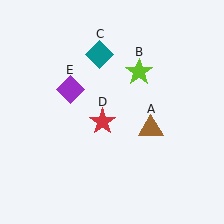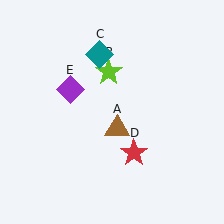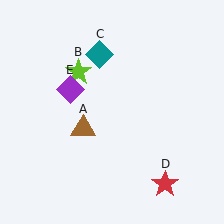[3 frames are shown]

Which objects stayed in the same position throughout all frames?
Teal diamond (object C) and purple diamond (object E) remained stationary.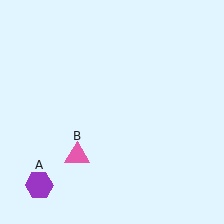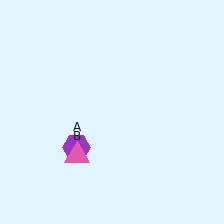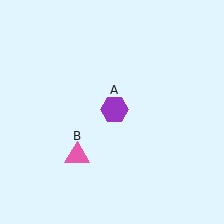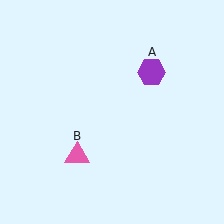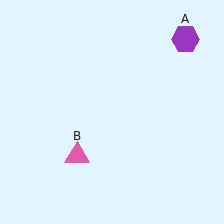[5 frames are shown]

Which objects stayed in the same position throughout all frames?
Pink triangle (object B) remained stationary.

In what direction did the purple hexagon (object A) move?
The purple hexagon (object A) moved up and to the right.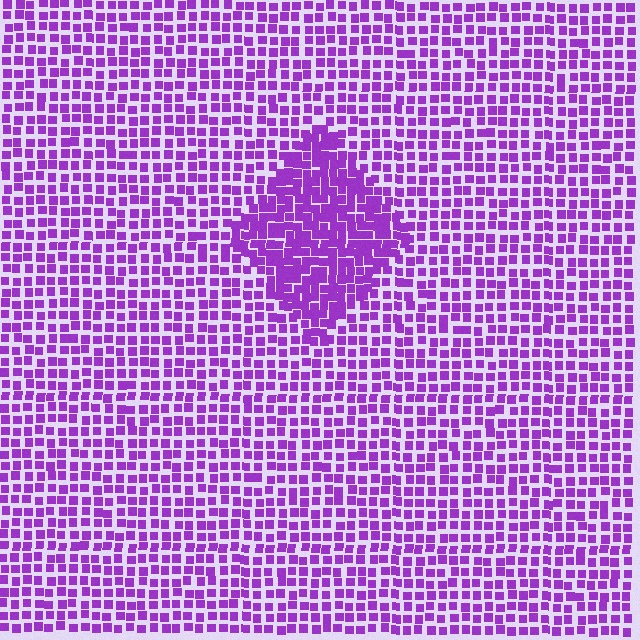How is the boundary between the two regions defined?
The boundary is defined by a change in element density (approximately 1.7x ratio). All elements are the same color, size, and shape.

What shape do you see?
I see a diamond.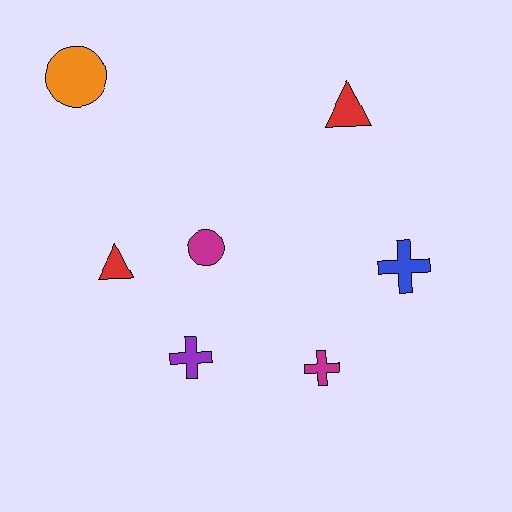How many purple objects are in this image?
There is 1 purple object.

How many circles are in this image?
There are 2 circles.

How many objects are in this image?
There are 7 objects.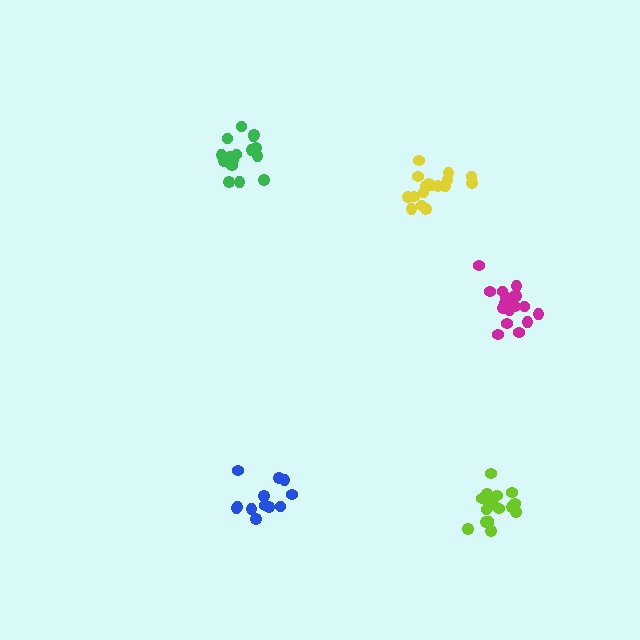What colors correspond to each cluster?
The clusters are colored: yellow, lime, magenta, blue, green.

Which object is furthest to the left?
The green cluster is leftmost.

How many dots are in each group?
Group 1: 17 dots, Group 2: 17 dots, Group 3: 17 dots, Group 4: 12 dots, Group 5: 16 dots (79 total).